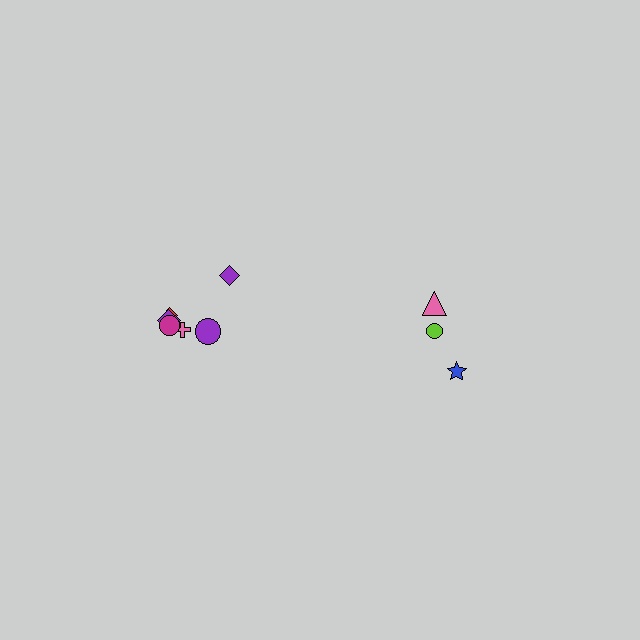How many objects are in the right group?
There are 3 objects.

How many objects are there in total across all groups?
There are 9 objects.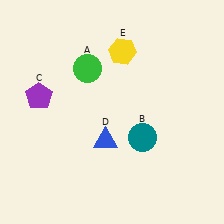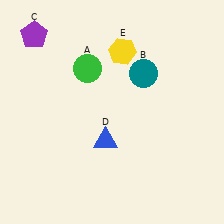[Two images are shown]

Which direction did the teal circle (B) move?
The teal circle (B) moved up.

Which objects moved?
The objects that moved are: the teal circle (B), the purple pentagon (C).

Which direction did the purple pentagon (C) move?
The purple pentagon (C) moved up.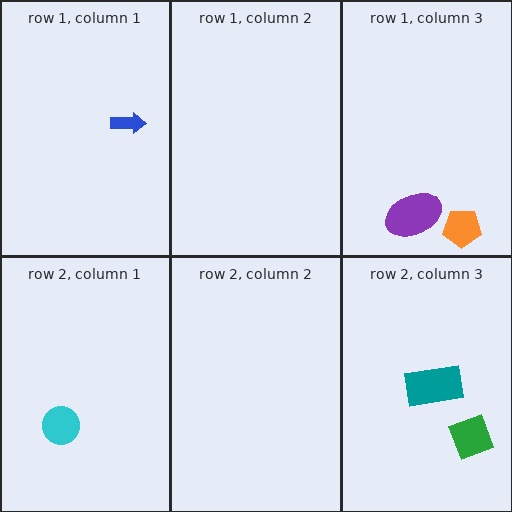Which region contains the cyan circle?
The row 2, column 1 region.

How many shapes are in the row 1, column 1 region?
1.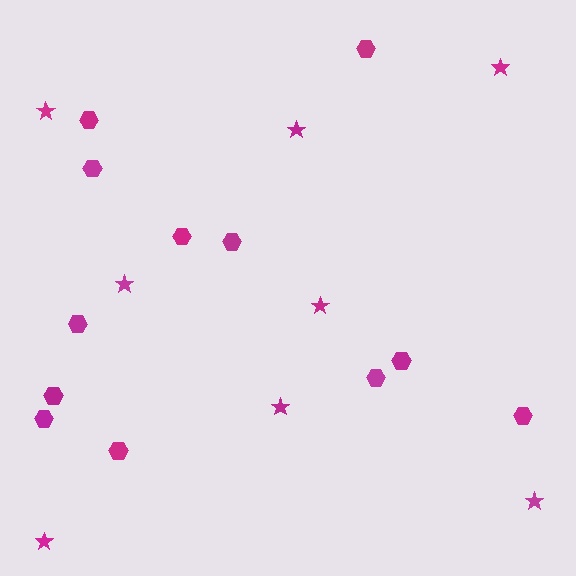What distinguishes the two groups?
There are 2 groups: one group of stars (8) and one group of hexagons (12).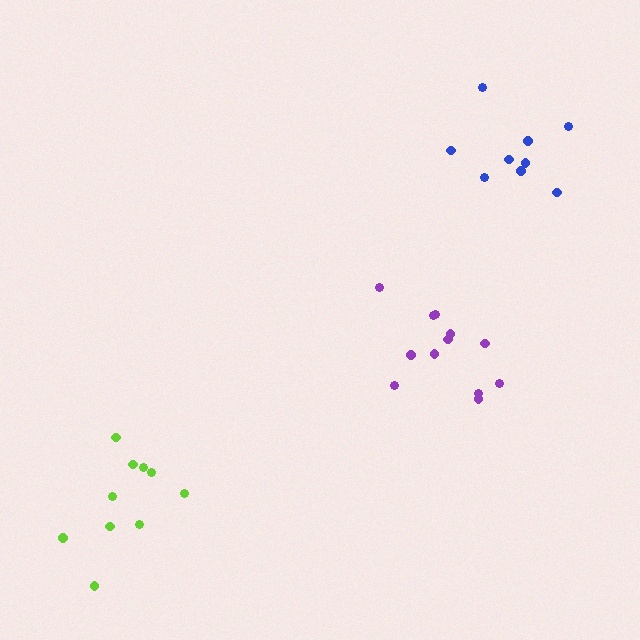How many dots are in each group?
Group 1: 12 dots, Group 2: 10 dots, Group 3: 9 dots (31 total).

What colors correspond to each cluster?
The clusters are colored: purple, lime, blue.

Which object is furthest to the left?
The lime cluster is leftmost.